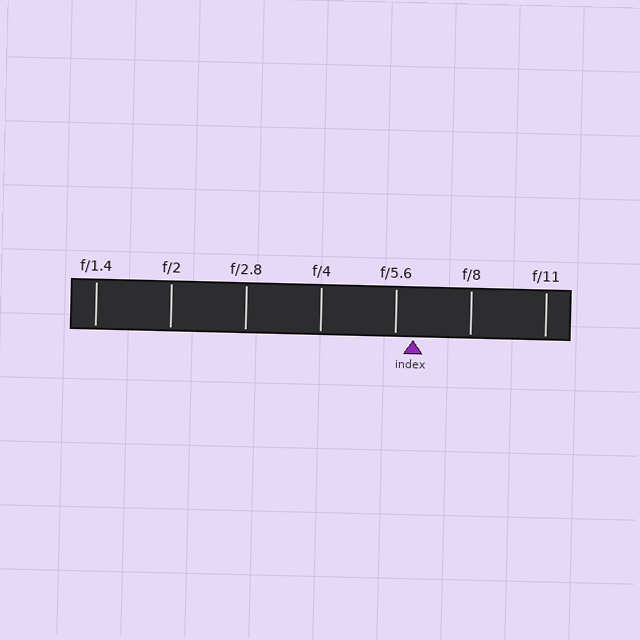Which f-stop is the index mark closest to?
The index mark is closest to f/5.6.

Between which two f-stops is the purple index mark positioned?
The index mark is between f/5.6 and f/8.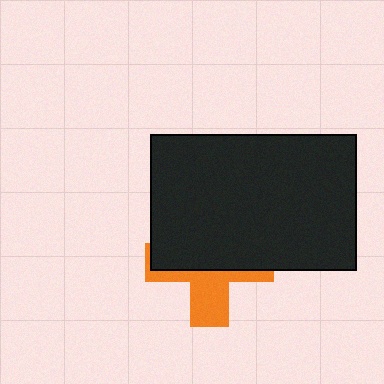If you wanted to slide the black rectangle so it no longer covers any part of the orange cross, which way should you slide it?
Slide it up — that is the most direct way to separate the two shapes.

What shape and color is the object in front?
The object in front is a black rectangle.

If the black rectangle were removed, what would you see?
You would see the complete orange cross.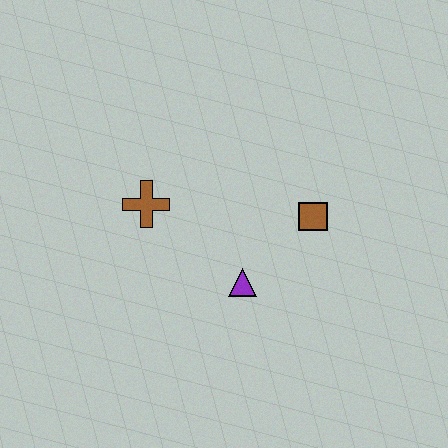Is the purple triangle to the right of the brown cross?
Yes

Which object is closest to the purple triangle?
The brown square is closest to the purple triangle.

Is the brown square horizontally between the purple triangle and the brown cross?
No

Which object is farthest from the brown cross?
The brown square is farthest from the brown cross.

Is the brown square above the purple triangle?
Yes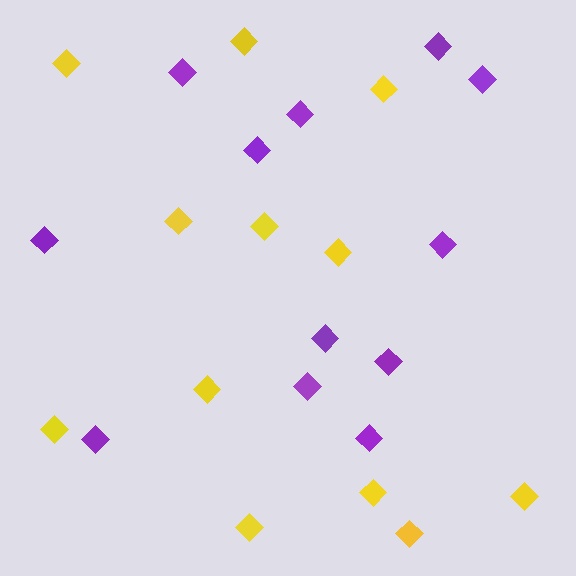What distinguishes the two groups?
There are 2 groups: one group of yellow diamonds (12) and one group of purple diamonds (12).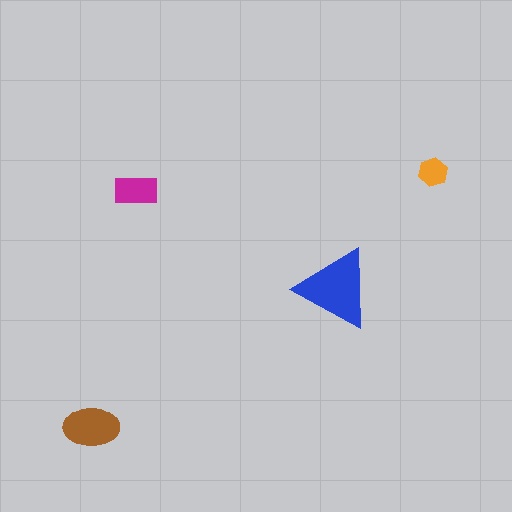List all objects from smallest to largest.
The orange hexagon, the magenta rectangle, the brown ellipse, the blue triangle.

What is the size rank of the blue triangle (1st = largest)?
1st.